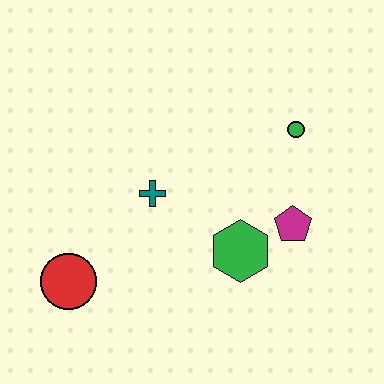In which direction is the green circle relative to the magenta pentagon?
The green circle is above the magenta pentagon.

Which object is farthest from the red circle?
The green circle is farthest from the red circle.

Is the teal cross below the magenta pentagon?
No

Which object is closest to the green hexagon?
The magenta pentagon is closest to the green hexagon.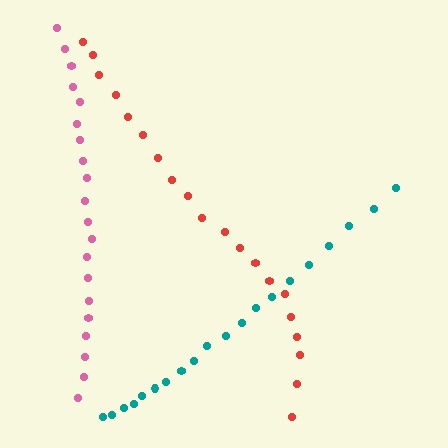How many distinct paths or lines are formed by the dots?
There are 3 distinct paths.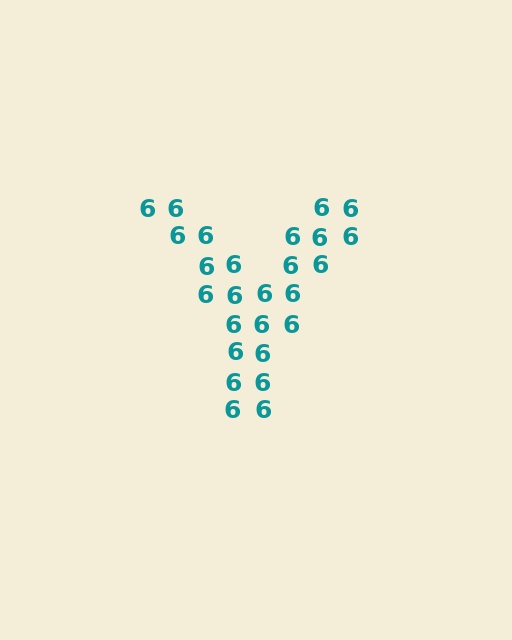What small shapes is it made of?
It is made of small digit 6's.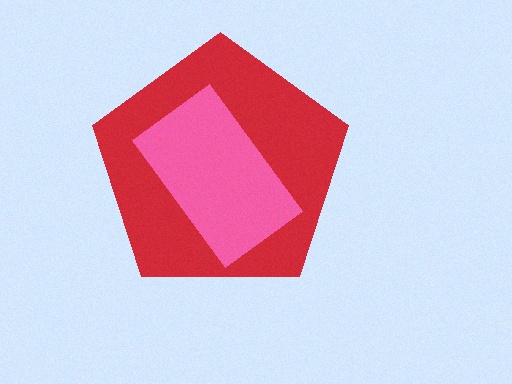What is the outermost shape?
The red pentagon.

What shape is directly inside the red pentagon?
The pink rectangle.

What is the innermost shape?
The pink rectangle.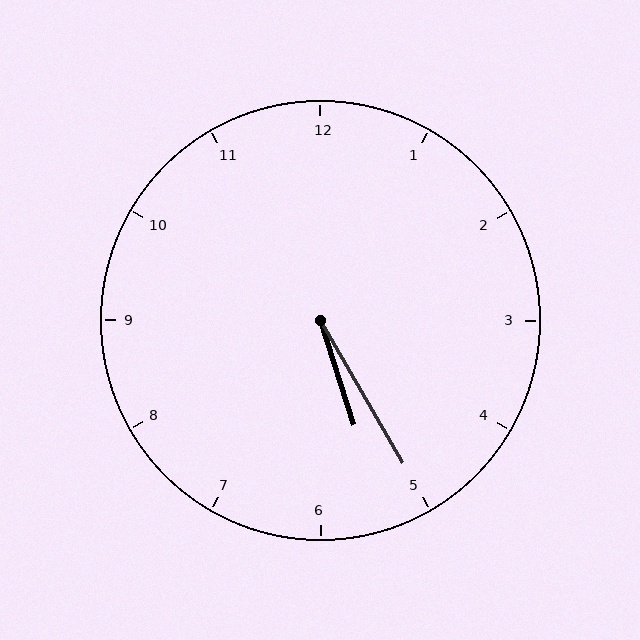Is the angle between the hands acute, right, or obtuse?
It is acute.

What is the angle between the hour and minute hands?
Approximately 12 degrees.